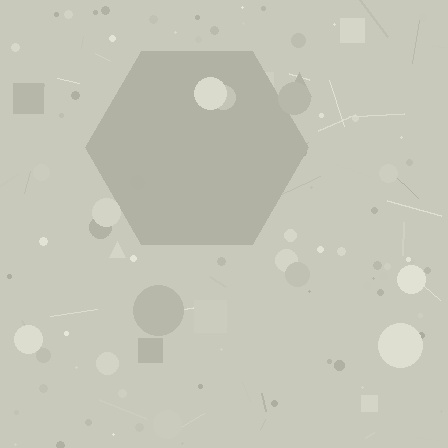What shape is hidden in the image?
A hexagon is hidden in the image.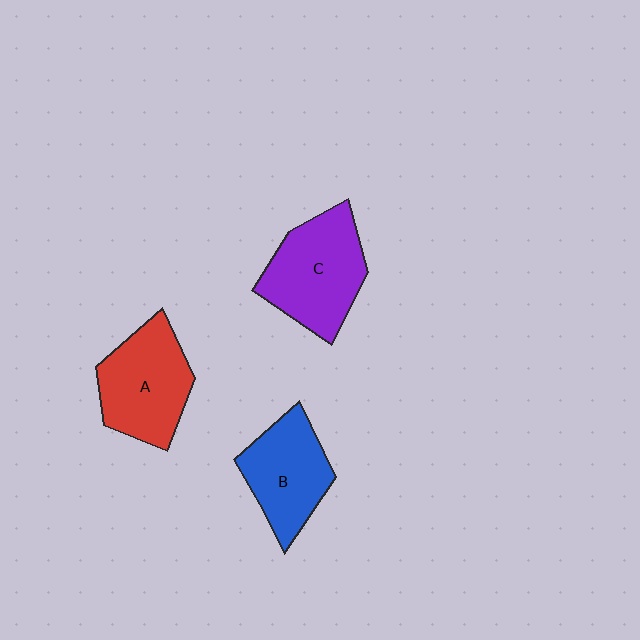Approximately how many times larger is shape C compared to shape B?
Approximately 1.2 times.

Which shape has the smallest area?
Shape B (blue).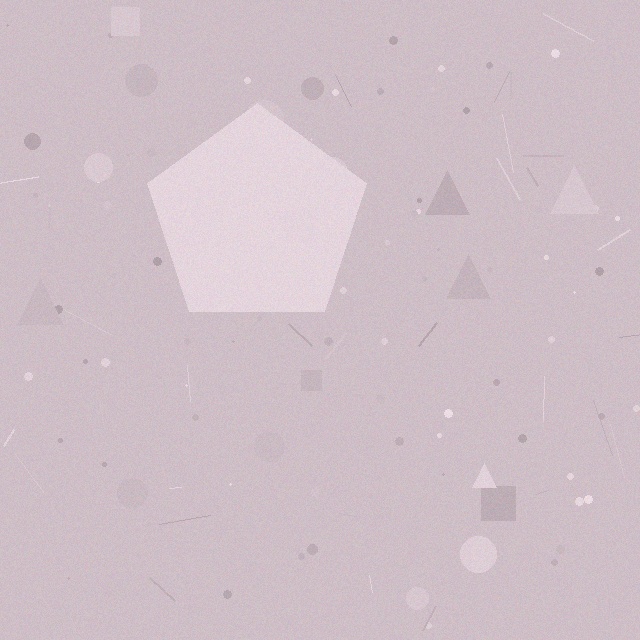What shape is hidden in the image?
A pentagon is hidden in the image.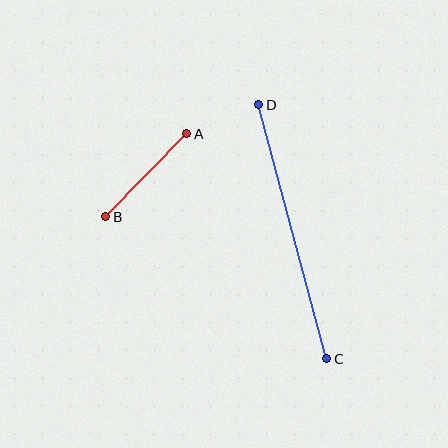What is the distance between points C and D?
The distance is approximately 263 pixels.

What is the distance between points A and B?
The distance is approximately 116 pixels.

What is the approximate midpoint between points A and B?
The midpoint is at approximately (146, 175) pixels.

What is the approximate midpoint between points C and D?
The midpoint is at approximately (293, 232) pixels.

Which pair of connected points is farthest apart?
Points C and D are farthest apart.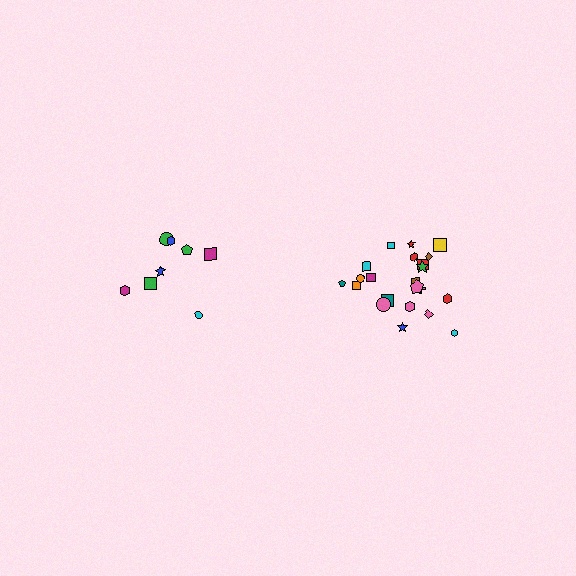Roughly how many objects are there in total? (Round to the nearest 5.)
Roughly 30 objects in total.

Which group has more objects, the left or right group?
The right group.